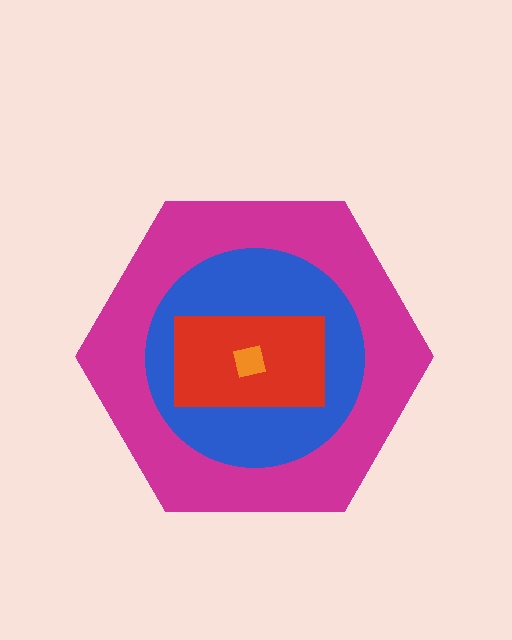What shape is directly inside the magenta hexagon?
The blue circle.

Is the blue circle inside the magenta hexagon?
Yes.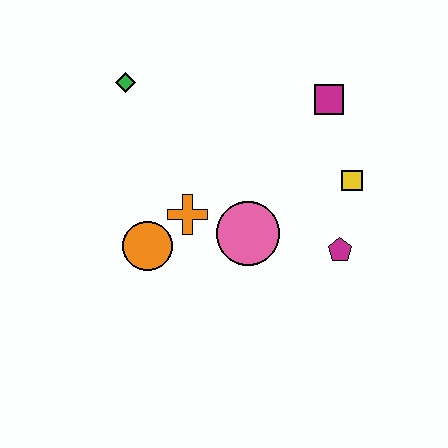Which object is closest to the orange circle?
The orange cross is closest to the orange circle.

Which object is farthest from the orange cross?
The magenta square is farthest from the orange cross.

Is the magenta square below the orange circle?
No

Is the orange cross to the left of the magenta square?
Yes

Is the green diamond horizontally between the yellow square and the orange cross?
No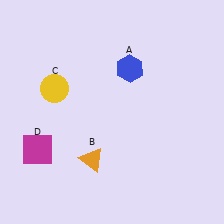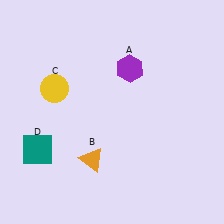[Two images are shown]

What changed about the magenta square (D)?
In Image 1, D is magenta. In Image 2, it changed to teal.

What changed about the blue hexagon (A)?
In Image 1, A is blue. In Image 2, it changed to purple.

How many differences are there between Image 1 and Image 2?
There are 2 differences between the two images.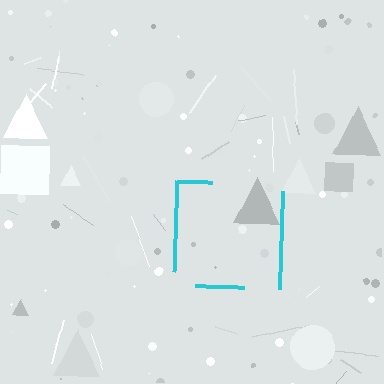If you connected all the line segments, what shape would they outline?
They would outline a square.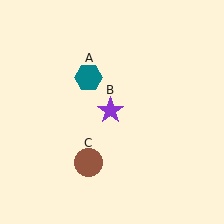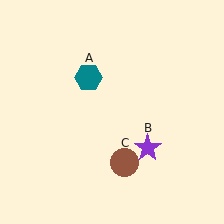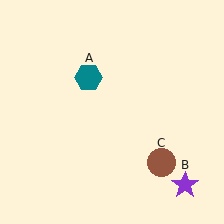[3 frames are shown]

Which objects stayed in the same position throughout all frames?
Teal hexagon (object A) remained stationary.